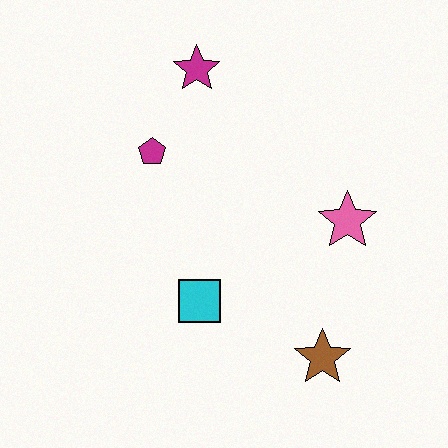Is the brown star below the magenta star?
Yes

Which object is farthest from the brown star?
The magenta star is farthest from the brown star.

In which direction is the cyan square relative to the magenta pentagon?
The cyan square is below the magenta pentagon.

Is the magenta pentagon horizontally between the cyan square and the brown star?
No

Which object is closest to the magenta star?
The magenta pentagon is closest to the magenta star.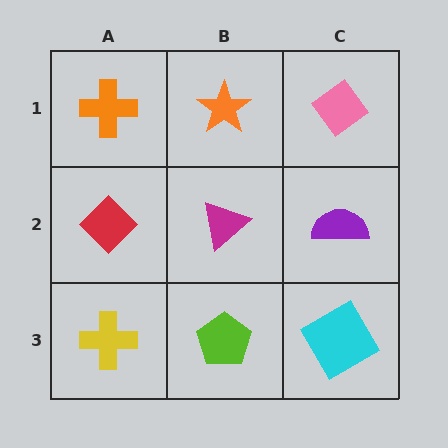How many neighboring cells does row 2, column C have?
3.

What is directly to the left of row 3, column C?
A lime pentagon.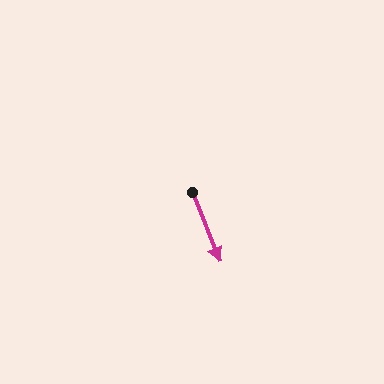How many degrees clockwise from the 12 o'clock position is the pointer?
Approximately 158 degrees.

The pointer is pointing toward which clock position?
Roughly 5 o'clock.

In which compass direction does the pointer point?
South.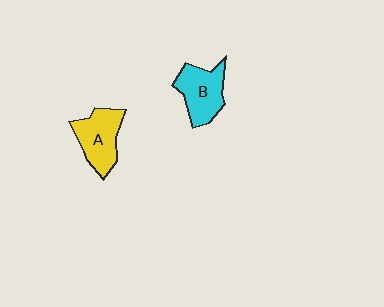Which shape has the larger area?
Shape A (yellow).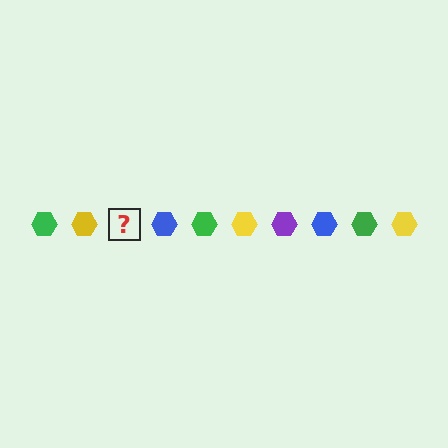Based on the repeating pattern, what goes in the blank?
The blank should be a purple hexagon.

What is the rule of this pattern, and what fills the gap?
The rule is that the pattern cycles through green, yellow, purple, blue hexagons. The gap should be filled with a purple hexagon.